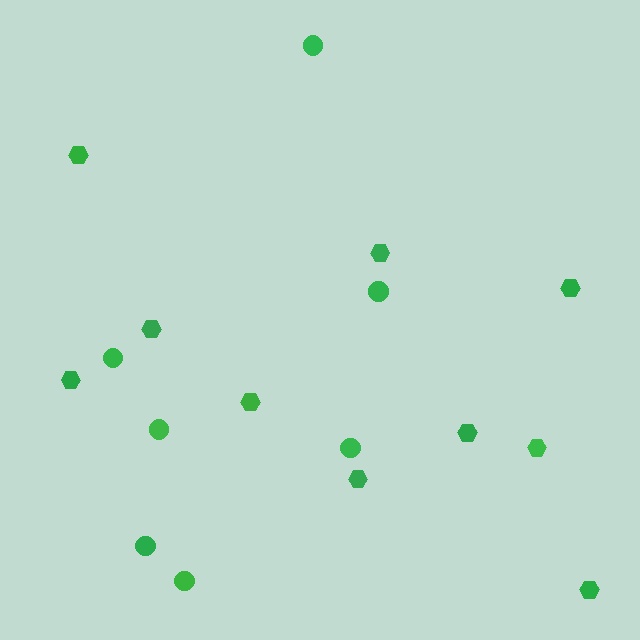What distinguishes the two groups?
There are 2 groups: one group of circles (7) and one group of hexagons (10).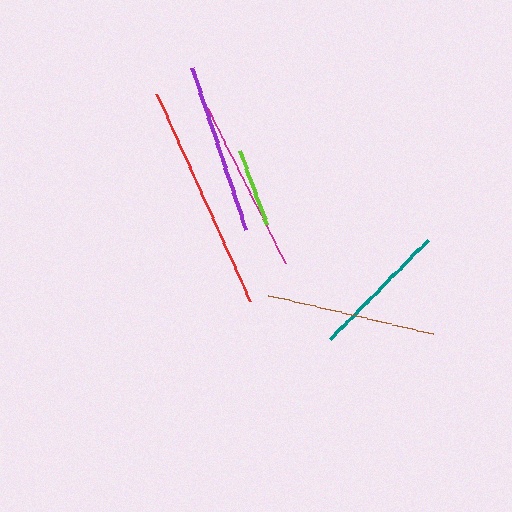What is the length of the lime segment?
The lime segment is approximately 79 pixels long.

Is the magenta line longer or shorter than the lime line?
The magenta line is longer than the lime line.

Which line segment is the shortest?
The lime line is the shortest at approximately 79 pixels.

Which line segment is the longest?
The red line is the longest at approximately 227 pixels.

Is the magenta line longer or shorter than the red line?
The red line is longer than the magenta line.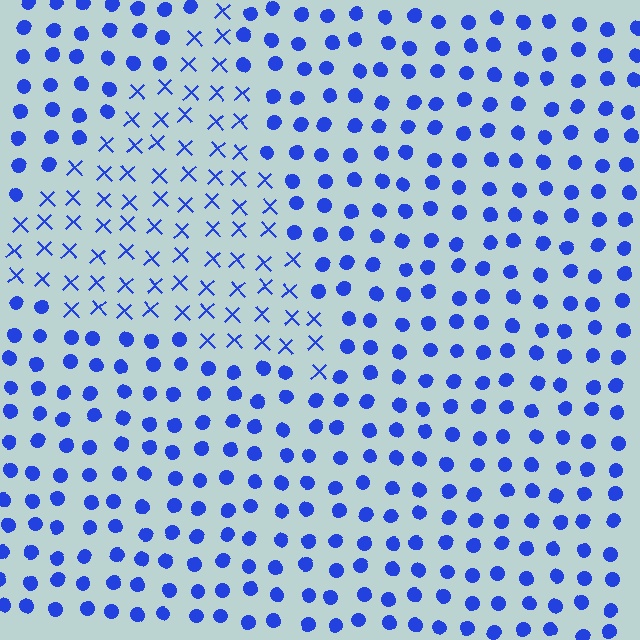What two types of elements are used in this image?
The image uses X marks inside the triangle region and circles outside it.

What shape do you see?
I see a triangle.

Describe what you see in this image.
The image is filled with small blue elements arranged in a uniform grid. A triangle-shaped region contains X marks, while the surrounding area contains circles. The boundary is defined purely by the change in element shape.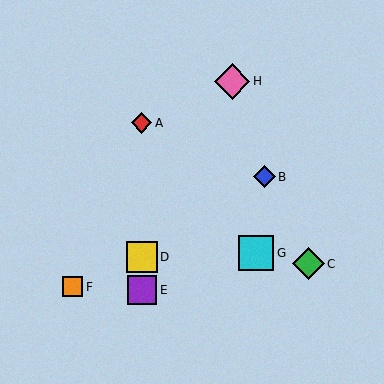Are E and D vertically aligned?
Yes, both are at x≈142.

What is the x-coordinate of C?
Object C is at x≈309.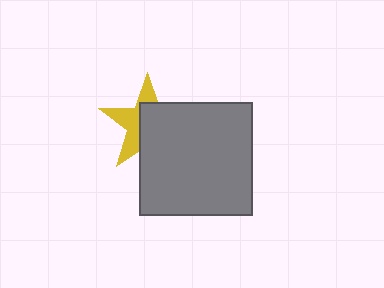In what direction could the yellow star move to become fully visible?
The yellow star could move toward the upper-left. That would shift it out from behind the gray square entirely.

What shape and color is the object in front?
The object in front is a gray square.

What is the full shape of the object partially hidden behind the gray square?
The partially hidden object is a yellow star.